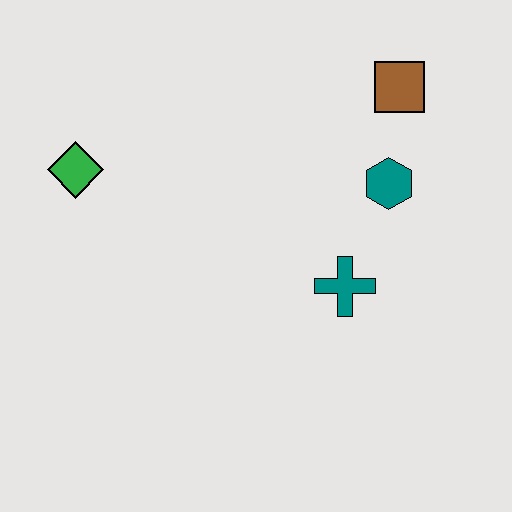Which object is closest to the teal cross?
The teal hexagon is closest to the teal cross.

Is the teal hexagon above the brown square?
No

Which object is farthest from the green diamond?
The brown square is farthest from the green diamond.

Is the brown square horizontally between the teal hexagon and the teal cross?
No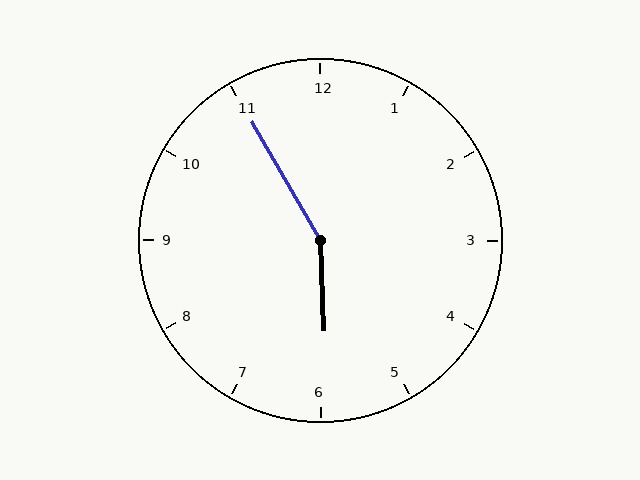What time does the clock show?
5:55.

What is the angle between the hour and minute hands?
Approximately 152 degrees.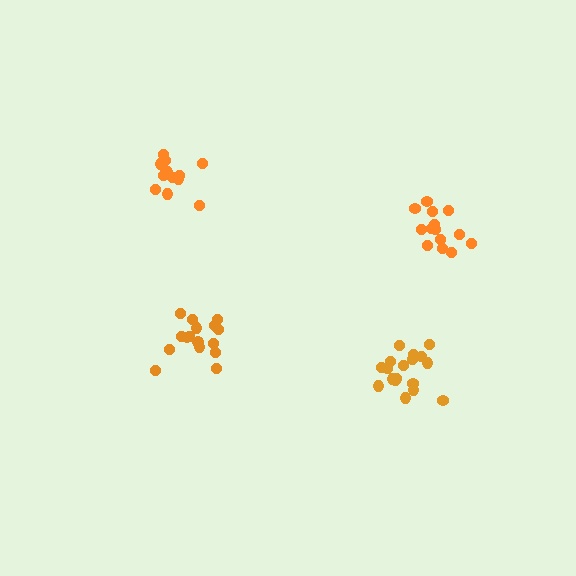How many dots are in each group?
Group 1: 14 dots, Group 2: 13 dots, Group 3: 18 dots, Group 4: 16 dots (61 total).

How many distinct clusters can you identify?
There are 4 distinct clusters.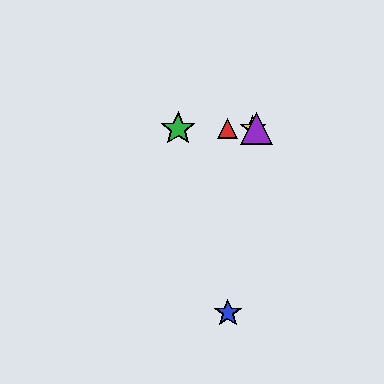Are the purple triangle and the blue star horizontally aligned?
No, the purple triangle is at y≈129 and the blue star is at y≈313.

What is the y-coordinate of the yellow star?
The yellow star is at y≈129.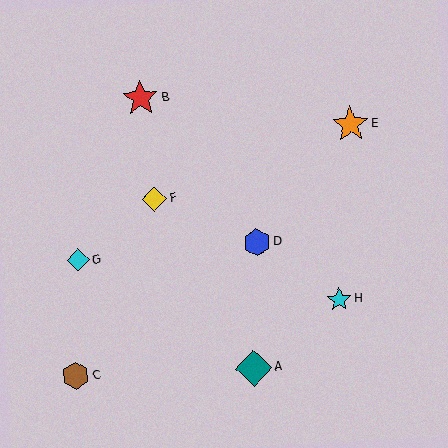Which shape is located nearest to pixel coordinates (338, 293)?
The cyan star (labeled H) at (339, 300) is nearest to that location.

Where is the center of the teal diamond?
The center of the teal diamond is at (254, 368).